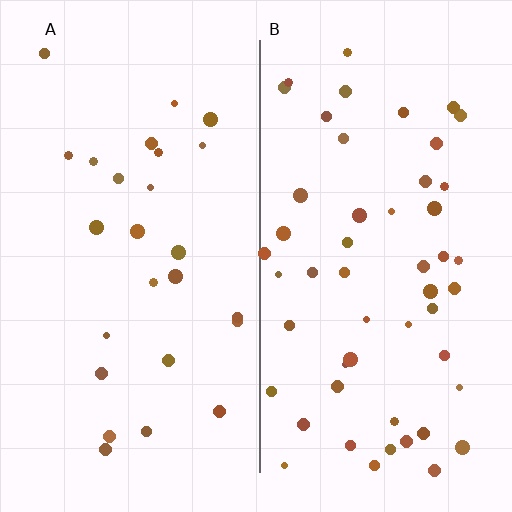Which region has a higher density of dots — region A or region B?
B (the right).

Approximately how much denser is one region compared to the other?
Approximately 2.0× — region B over region A.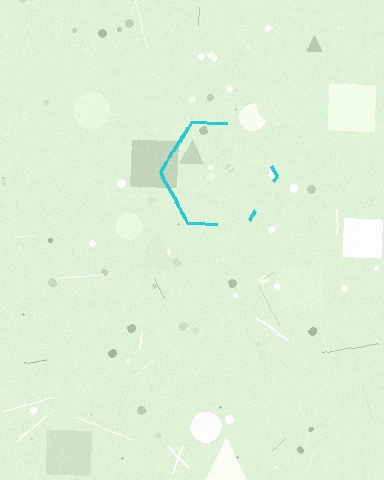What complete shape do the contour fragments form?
The contour fragments form a hexagon.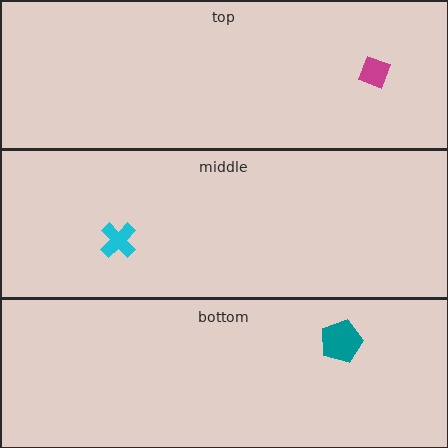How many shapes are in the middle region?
1.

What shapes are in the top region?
The magenta diamond.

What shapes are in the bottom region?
The teal pentagon.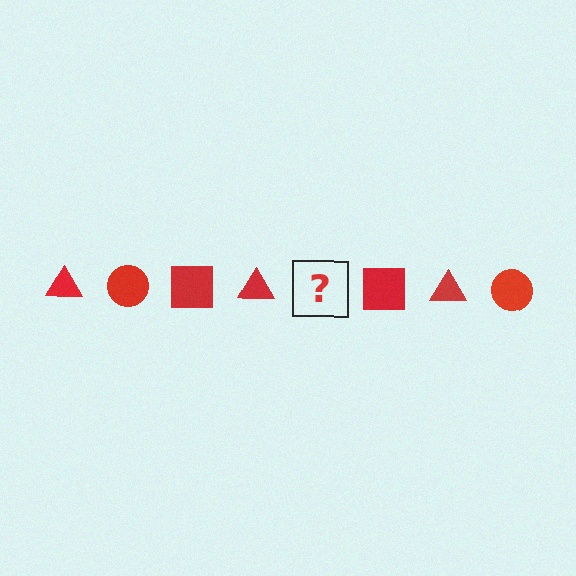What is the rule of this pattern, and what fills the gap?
The rule is that the pattern cycles through triangle, circle, square shapes in red. The gap should be filled with a red circle.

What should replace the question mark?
The question mark should be replaced with a red circle.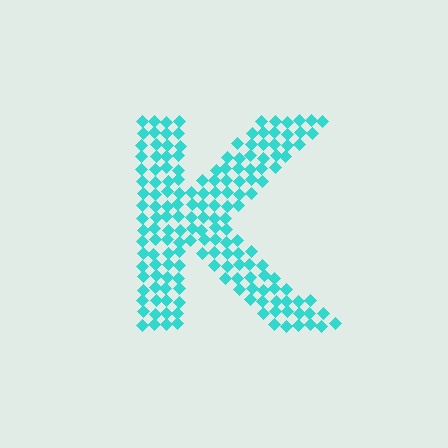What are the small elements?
The small elements are diamonds.